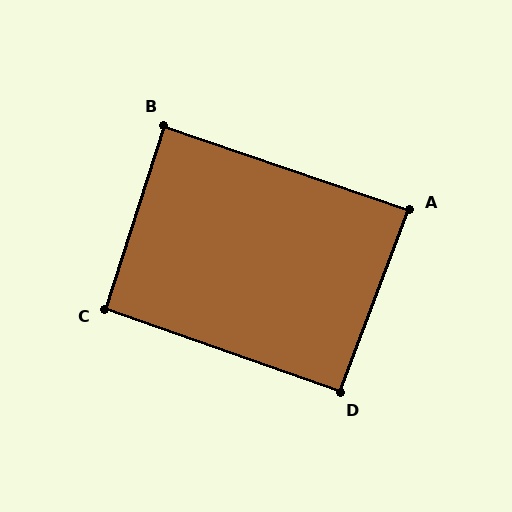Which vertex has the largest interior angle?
C, at approximately 92 degrees.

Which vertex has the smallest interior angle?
A, at approximately 88 degrees.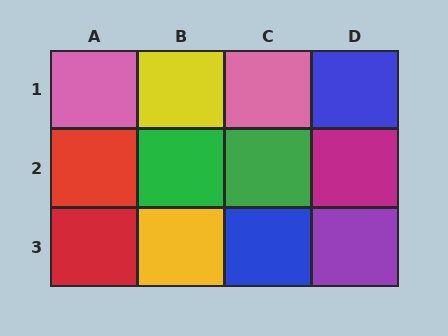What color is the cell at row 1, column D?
Blue.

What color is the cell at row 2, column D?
Magenta.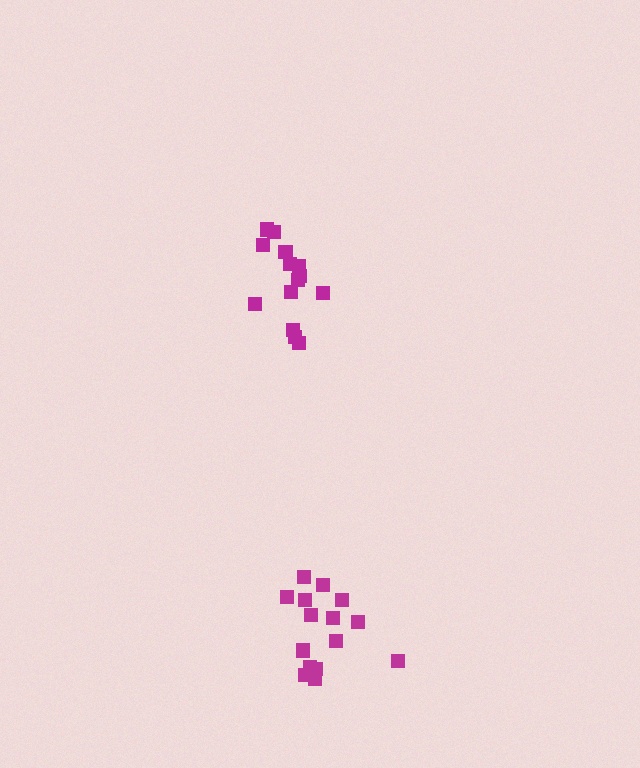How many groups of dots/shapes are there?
There are 2 groups.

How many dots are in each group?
Group 1: 15 dots, Group 2: 14 dots (29 total).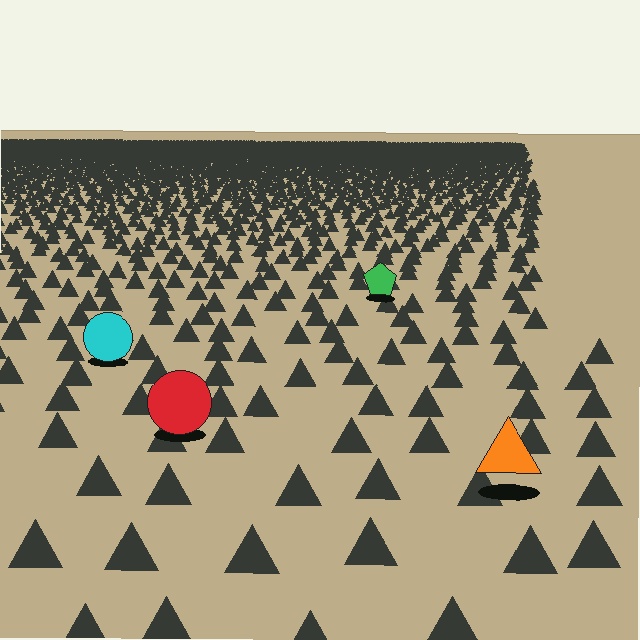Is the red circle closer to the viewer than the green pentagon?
Yes. The red circle is closer — you can tell from the texture gradient: the ground texture is coarser near it.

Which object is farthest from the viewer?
The green pentagon is farthest from the viewer. It appears smaller and the ground texture around it is denser.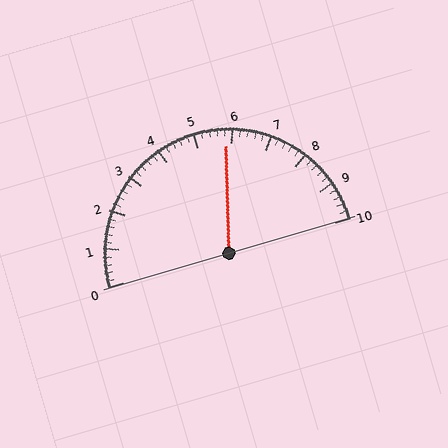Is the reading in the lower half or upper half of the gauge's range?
The reading is in the upper half of the range (0 to 10).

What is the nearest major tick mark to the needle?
The nearest major tick mark is 6.